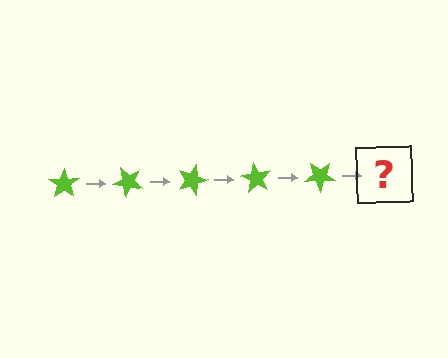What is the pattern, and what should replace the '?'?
The pattern is that the star rotates 45 degrees each step. The '?' should be a lime star rotated 225 degrees.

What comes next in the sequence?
The next element should be a lime star rotated 225 degrees.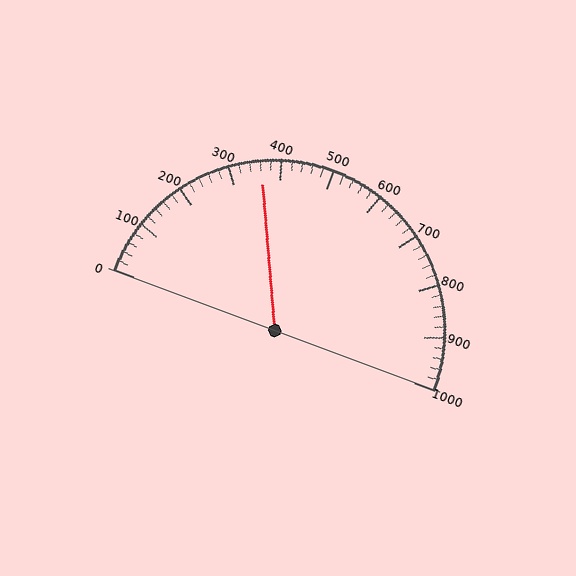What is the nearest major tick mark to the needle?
The nearest major tick mark is 400.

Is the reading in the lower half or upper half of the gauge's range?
The reading is in the lower half of the range (0 to 1000).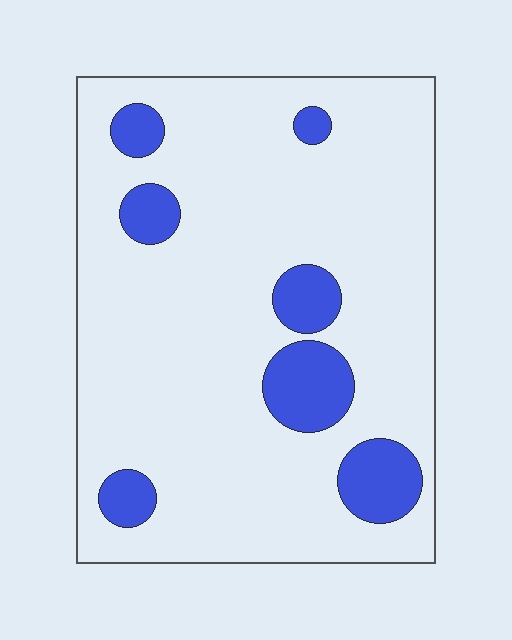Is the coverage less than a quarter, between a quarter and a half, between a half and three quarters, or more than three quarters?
Less than a quarter.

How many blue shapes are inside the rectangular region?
7.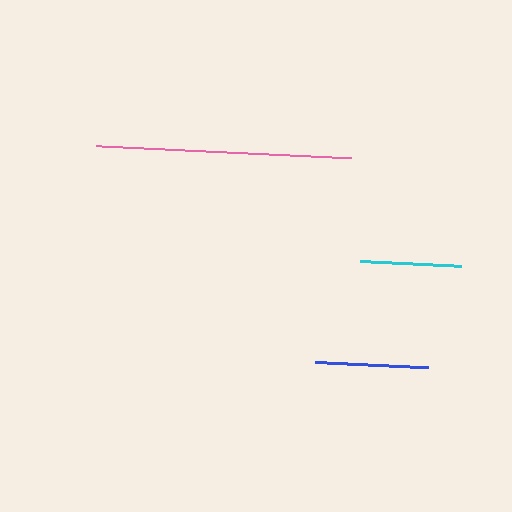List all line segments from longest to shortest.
From longest to shortest: pink, blue, cyan.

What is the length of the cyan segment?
The cyan segment is approximately 101 pixels long.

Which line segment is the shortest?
The cyan line is the shortest at approximately 101 pixels.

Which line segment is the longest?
The pink line is the longest at approximately 256 pixels.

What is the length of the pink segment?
The pink segment is approximately 256 pixels long.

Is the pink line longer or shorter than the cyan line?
The pink line is longer than the cyan line.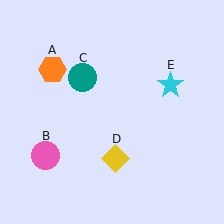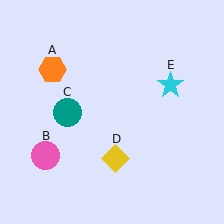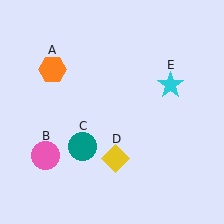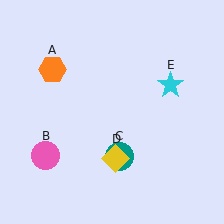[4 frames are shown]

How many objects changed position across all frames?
1 object changed position: teal circle (object C).